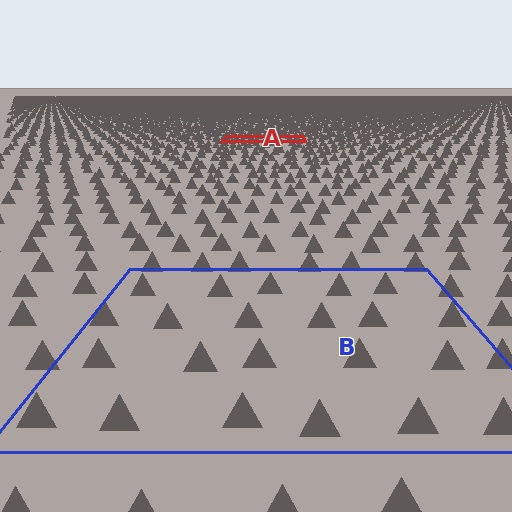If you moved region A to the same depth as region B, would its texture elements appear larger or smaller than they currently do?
They would appear larger. At a closer depth, the same texture elements are projected at a bigger on-screen size.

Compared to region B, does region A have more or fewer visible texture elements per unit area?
Region A has more texture elements per unit area — they are packed more densely because it is farther away.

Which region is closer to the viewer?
Region B is closer. The texture elements there are larger and more spread out.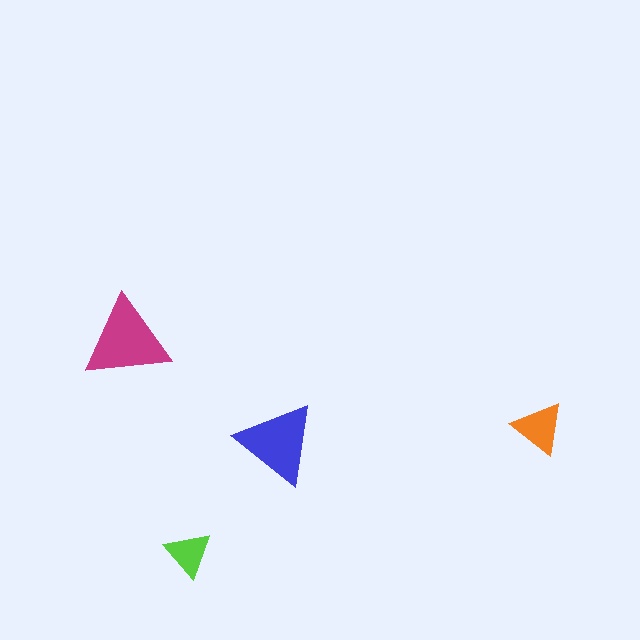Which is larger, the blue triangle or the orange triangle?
The blue one.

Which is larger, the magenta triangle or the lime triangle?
The magenta one.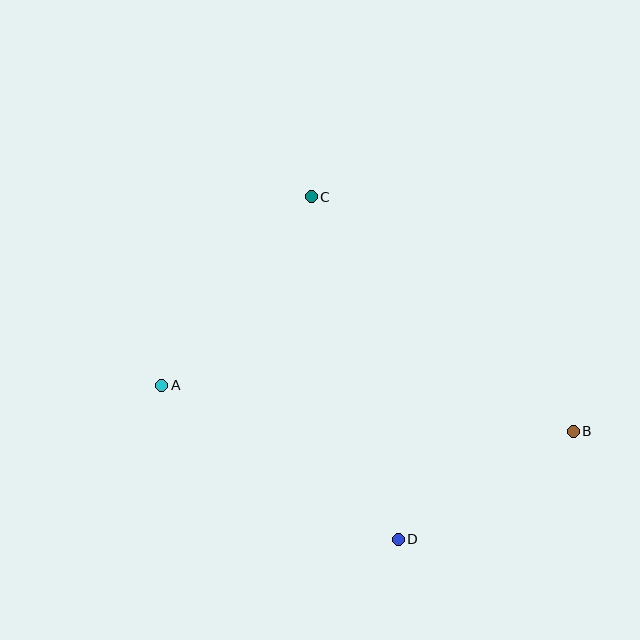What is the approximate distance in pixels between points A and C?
The distance between A and C is approximately 240 pixels.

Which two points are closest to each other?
Points B and D are closest to each other.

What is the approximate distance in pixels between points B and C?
The distance between B and C is approximately 351 pixels.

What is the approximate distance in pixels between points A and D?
The distance between A and D is approximately 282 pixels.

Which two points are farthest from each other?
Points A and B are farthest from each other.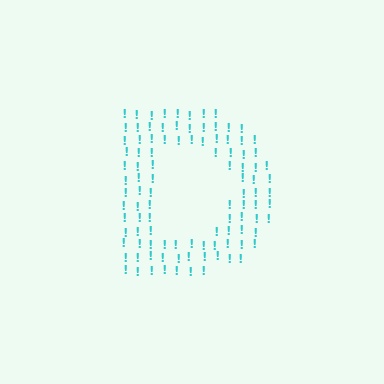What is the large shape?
The large shape is the letter D.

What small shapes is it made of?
It is made of small exclamation marks.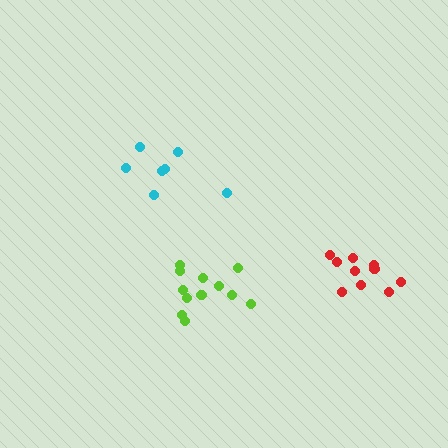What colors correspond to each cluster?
The clusters are colored: red, lime, cyan.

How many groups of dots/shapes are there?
There are 3 groups.